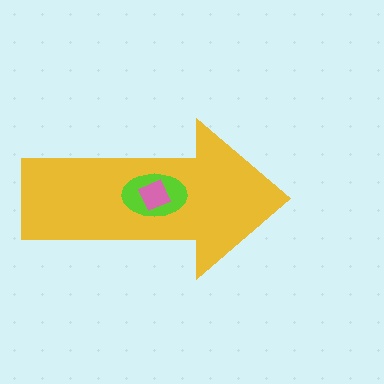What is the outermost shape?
The yellow arrow.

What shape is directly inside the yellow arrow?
The lime ellipse.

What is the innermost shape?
The pink square.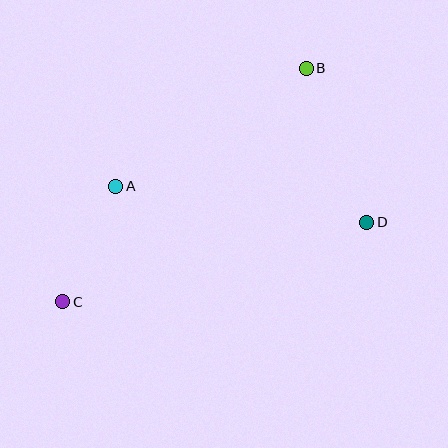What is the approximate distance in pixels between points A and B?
The distance between A and B is approximately 224 pixels.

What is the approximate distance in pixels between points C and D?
The distance between C and D is approximately 315 pixels.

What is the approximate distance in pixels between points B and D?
The distance between B and D is approximately 165 pixels.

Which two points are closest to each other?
Points A and C are closest to each other.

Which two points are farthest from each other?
Points B and C are farthest from each other.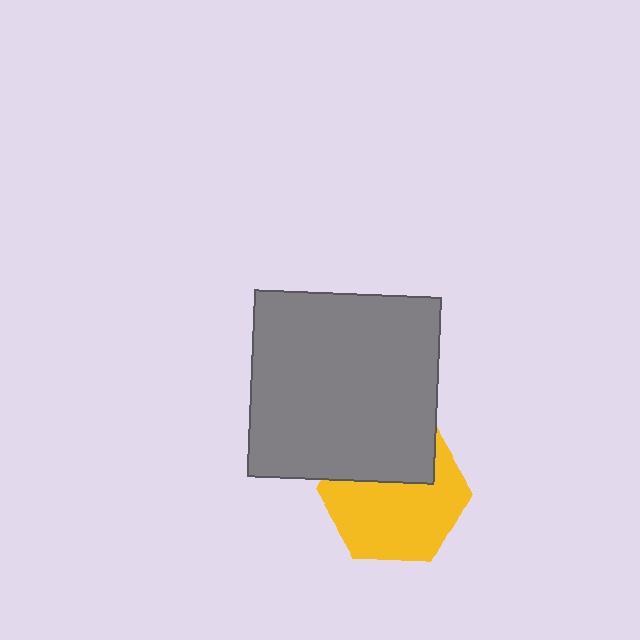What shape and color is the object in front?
The object in front is a gray square.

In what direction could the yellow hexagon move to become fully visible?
The yellow hexagon could move down. That would shift it out from behind the gray square entirely.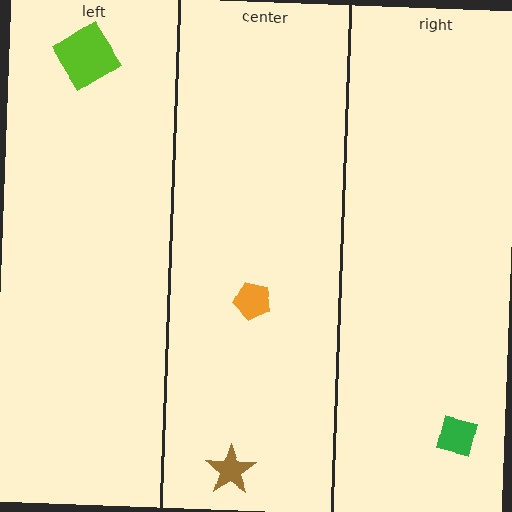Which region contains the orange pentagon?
The center region.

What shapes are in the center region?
The orange pentagon, the brown star.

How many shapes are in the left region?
1.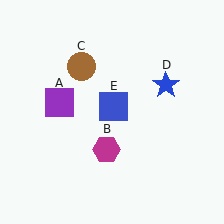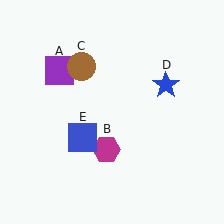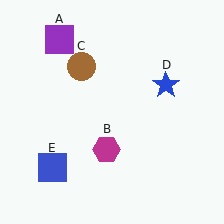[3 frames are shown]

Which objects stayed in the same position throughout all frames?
Magenta hexagon (object B) and brown circle (object C) and blue star (object D) remained stationary.